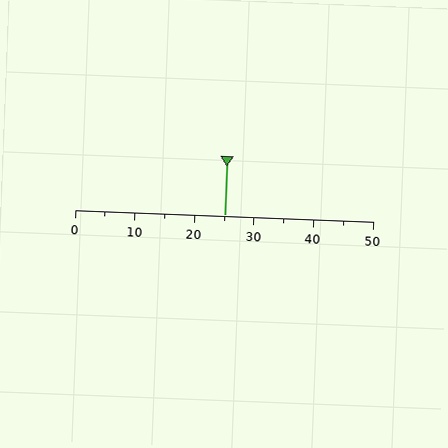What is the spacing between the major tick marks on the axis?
The major ticks are spaced 10 apart.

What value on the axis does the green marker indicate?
The marker indicates approximately 25.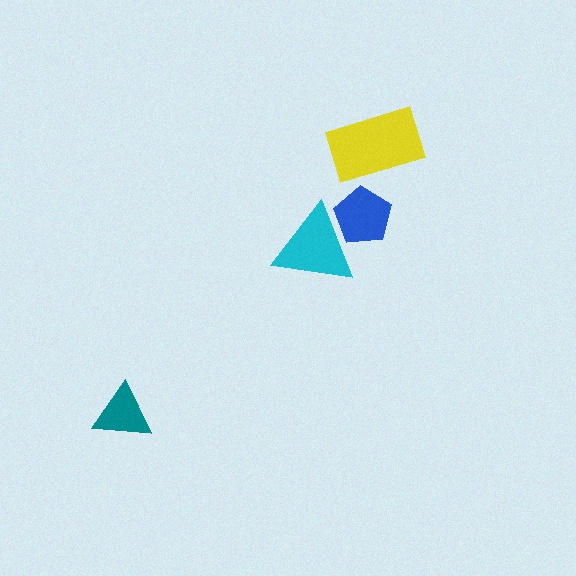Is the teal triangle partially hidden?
No, no other shape covers it.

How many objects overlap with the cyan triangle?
1 object overlaps with the cyan triangle.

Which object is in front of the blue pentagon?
The cyan triangle is in front of the blue pentagon.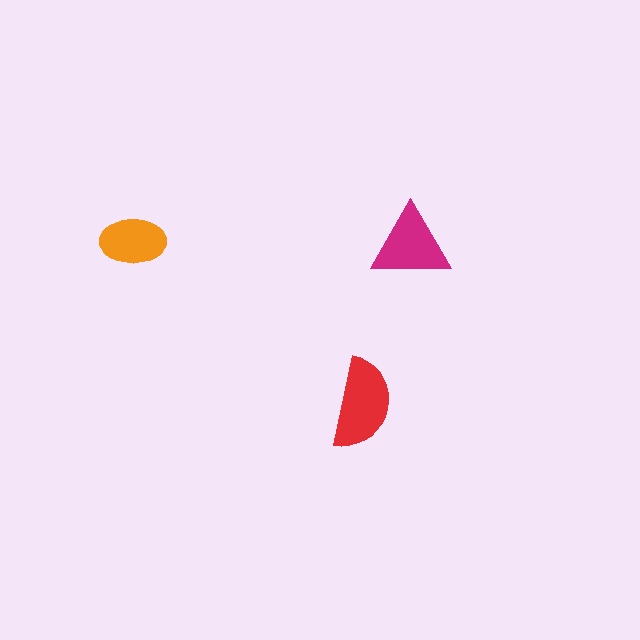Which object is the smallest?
The orange ellipse.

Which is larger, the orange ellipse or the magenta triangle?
The magenta triangle.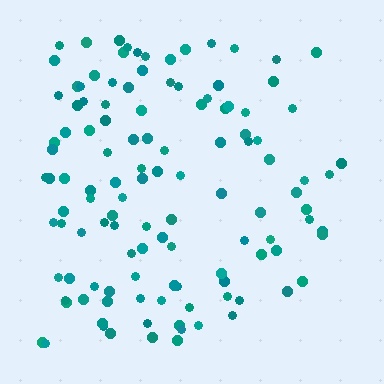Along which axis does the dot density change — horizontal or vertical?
Horizontal.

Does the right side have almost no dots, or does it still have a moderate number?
Still a moderate number, just noticeably fewer than the left.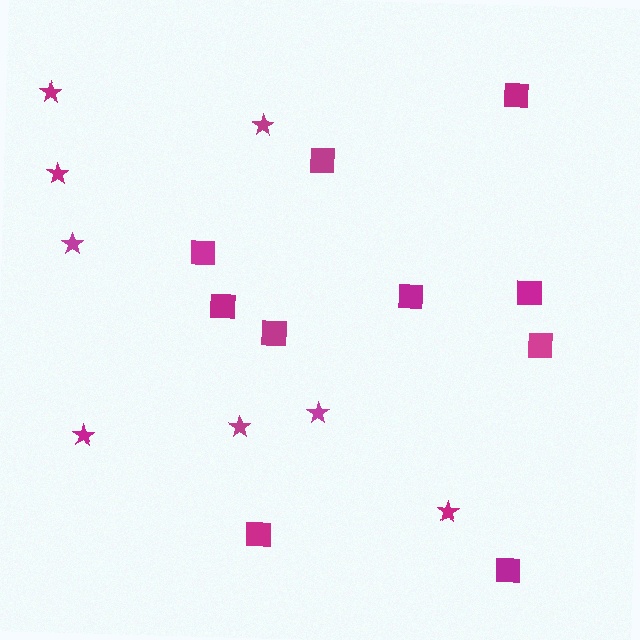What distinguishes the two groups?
There are 2 groups: one group of squares (10) and one group of stars (8).